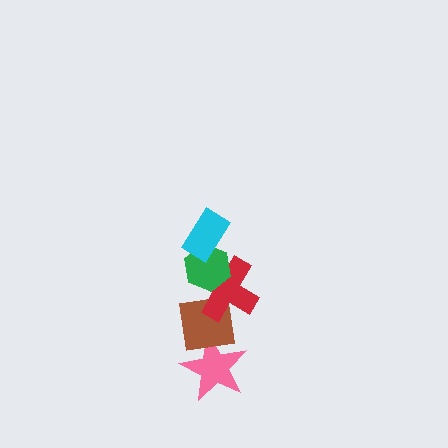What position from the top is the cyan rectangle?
The cyan rectangle is 1st from the top.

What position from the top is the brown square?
The brown square is 4th from the top.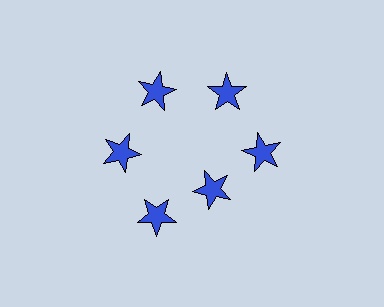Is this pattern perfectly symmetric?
No. The 6 blue stars are arranged in a ring, but one element near the 5 o'clock position is pulled inward toward the center, breaking the 6-fold rotational symmetry.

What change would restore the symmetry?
The symmetry would be restored by moving it outward, back onto the ring so that all 6 stars sit at equal angles and equal distance from the center.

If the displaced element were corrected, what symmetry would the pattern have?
It would have 6-fold rotational symmetry — the pattern would map onto itself every 60 degrees.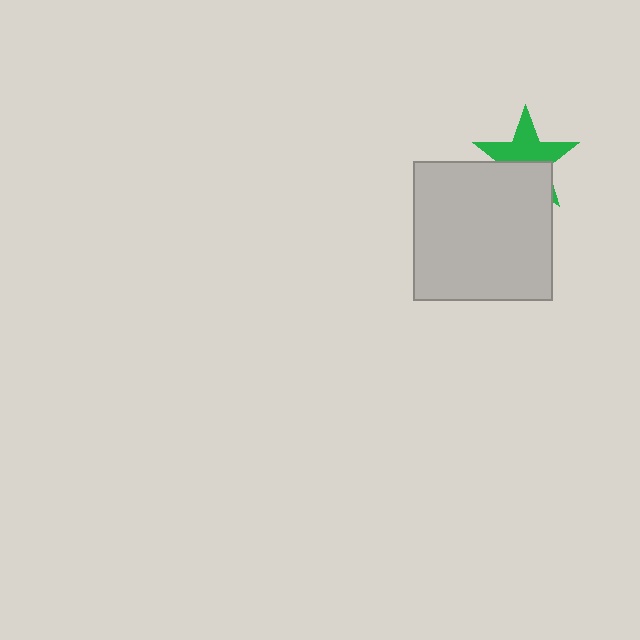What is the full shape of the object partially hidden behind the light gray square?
The partially hidden object is a green star.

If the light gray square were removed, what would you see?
You would see the complete green star.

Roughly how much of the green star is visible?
About half of it is visible (roughly 58%).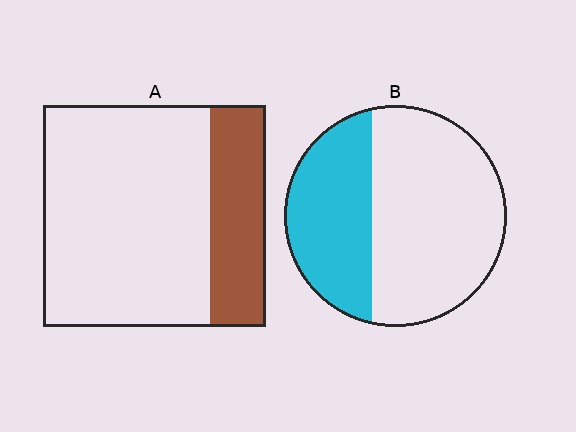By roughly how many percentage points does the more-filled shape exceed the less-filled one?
By roughly 10 percentage points (B over A).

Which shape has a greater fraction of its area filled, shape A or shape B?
Shape B.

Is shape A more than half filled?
No.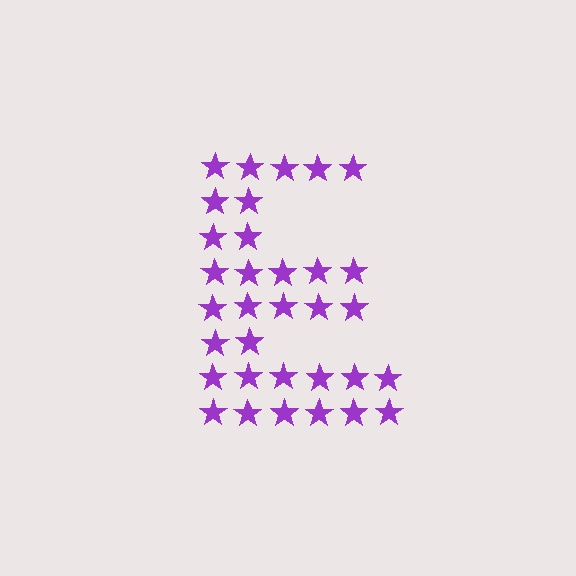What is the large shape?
The large shape is the letter E.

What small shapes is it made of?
It is made of small stars.